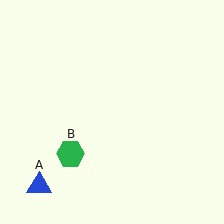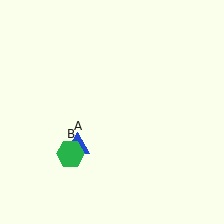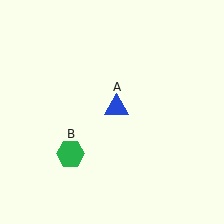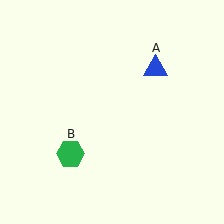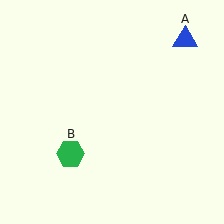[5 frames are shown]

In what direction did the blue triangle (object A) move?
The blue triangle (object A) moved up and to the right.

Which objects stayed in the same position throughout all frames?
Green hexagon (object B) remained stationary.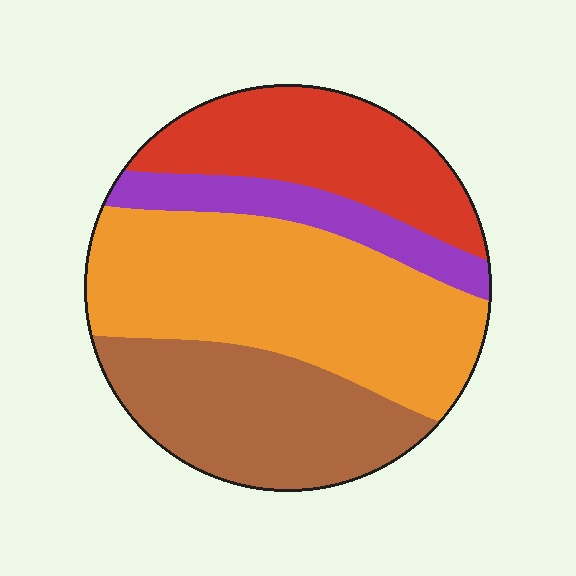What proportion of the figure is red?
Red takes up about one fifth (1/5) of the figure.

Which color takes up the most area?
Orange, at roughly 40%.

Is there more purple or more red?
Red.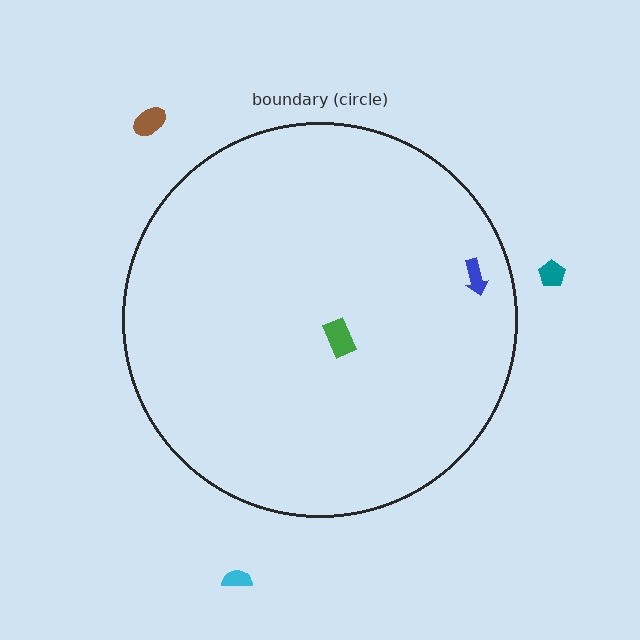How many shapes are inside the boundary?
2 inside, 3 outside.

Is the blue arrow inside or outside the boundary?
Inside.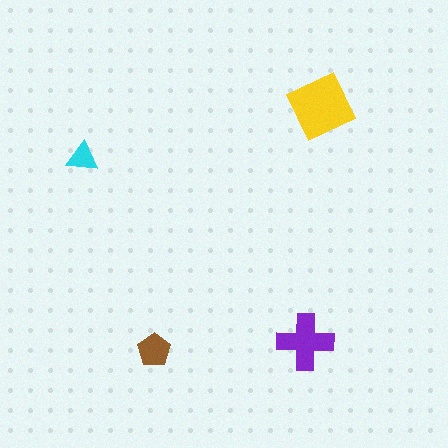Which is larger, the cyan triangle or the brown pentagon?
The brown pentagon.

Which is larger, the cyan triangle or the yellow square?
The yellow square.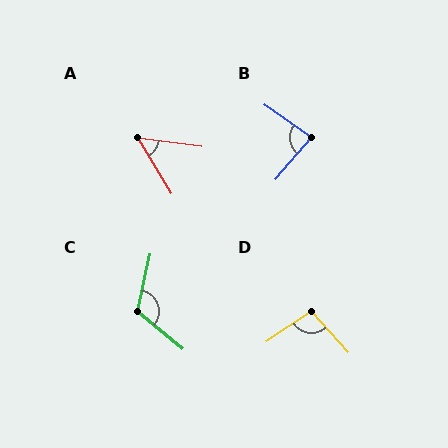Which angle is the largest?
C, at approximately 118 degrees.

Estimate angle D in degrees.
Approximately 98 degrees.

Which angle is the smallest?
A, at approximately 51 degrees.